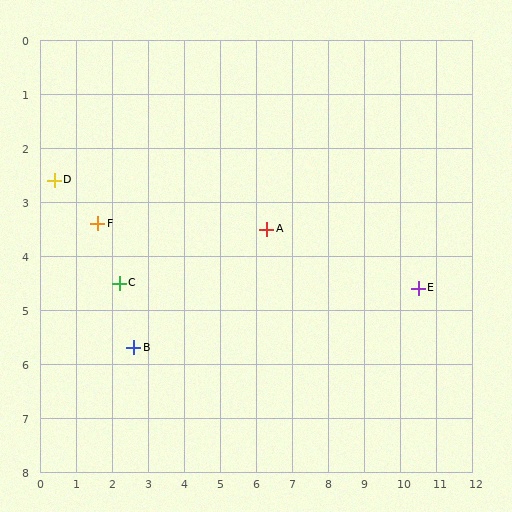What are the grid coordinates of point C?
Point C is at approximately (2.2, 4.5).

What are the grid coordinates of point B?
Point B is at approximately (2.6, 5.7).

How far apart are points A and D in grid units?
Points A and D are about 6.0 grid units apart.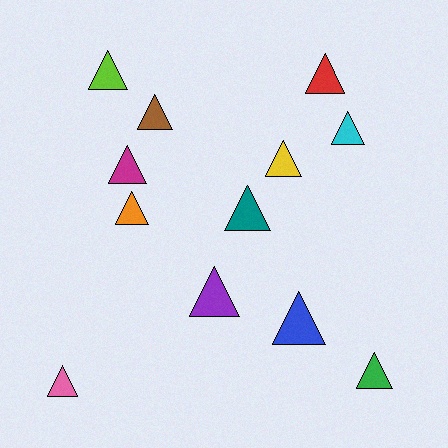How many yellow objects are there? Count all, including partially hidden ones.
There is 1 yellow object.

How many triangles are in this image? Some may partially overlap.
There are 12 triangles.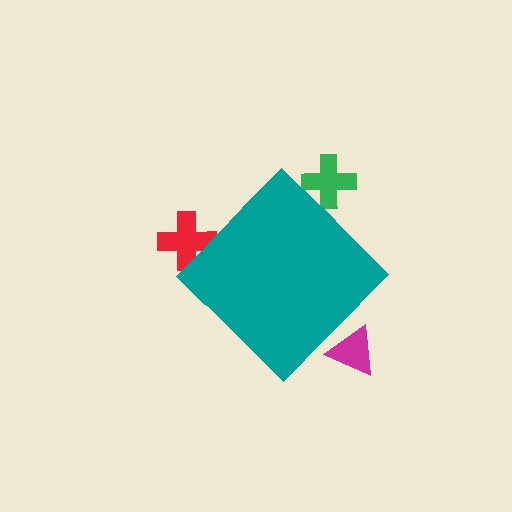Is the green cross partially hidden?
Yes, the green cross is partially hidden behind the teal diamond.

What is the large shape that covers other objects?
A teal diamond.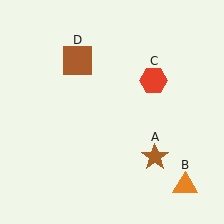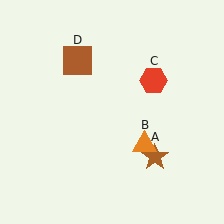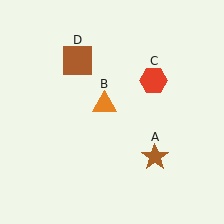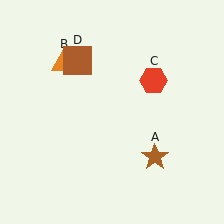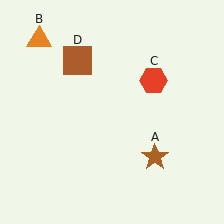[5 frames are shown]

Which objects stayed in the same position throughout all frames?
Brown star (object A) and red hexagon (object C) and brown square (object D) remained stationary.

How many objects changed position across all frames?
1 object changed position: orange triangle (object B).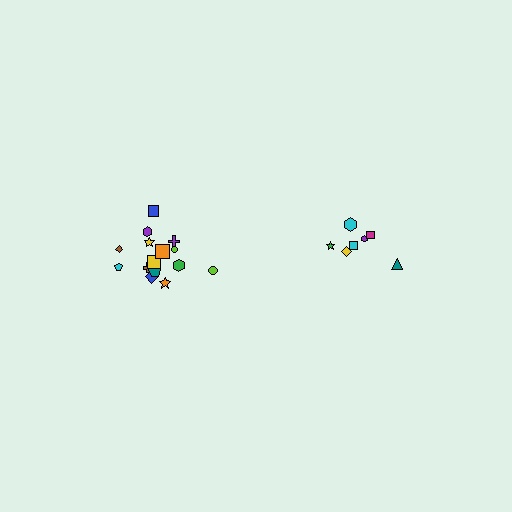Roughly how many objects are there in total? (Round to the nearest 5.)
Roughly 20 objects in total.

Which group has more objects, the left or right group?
The left group.